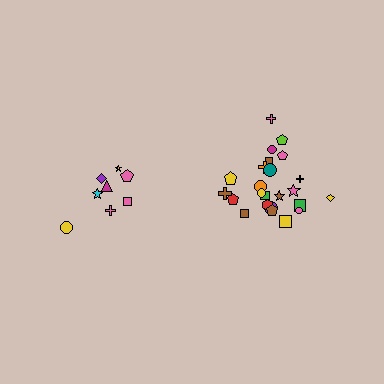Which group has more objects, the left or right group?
The right group.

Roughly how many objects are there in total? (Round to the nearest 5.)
Roughly 35 objects in total.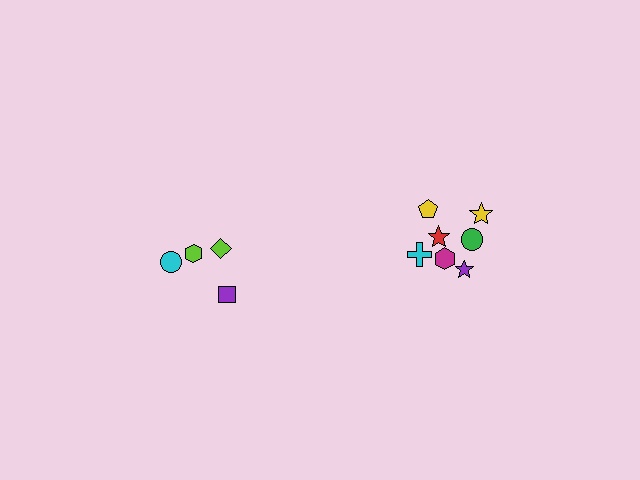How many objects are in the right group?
There are 7 objects.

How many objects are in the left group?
There are 4 objects.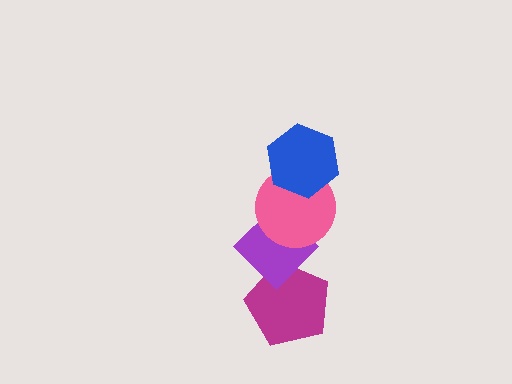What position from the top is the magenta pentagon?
The magenta pentagon is 4th from the top.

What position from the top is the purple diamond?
The purple diamond is 3rd from the top.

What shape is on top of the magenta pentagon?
The purple diamond is on top of the magenta pentagon.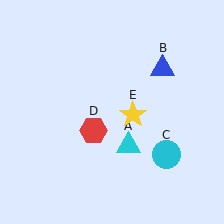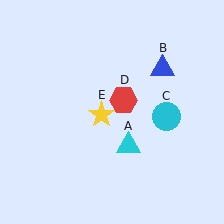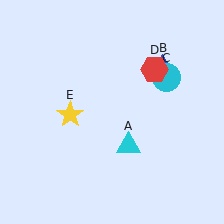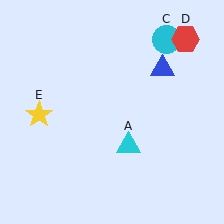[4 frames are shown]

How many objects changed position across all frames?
3 objects changed position: cyan circle (object C), red hexagon (object D), yellow star (object E).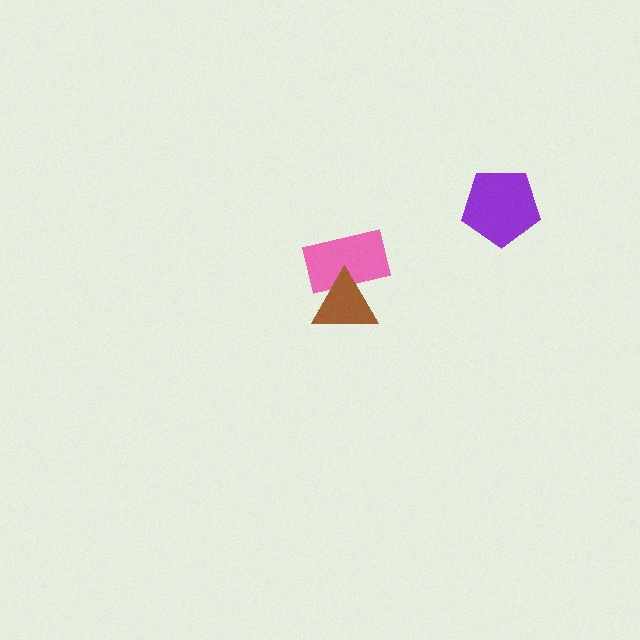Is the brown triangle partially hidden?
No, no other shape covers it.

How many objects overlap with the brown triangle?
1 object overlaps with the brown triangle.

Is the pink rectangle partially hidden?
Yes, it is partially covered by another shape.